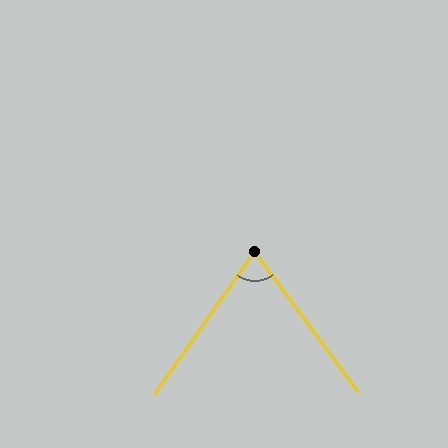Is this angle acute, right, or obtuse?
It is acute.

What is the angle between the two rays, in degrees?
Approximately 71 degrees.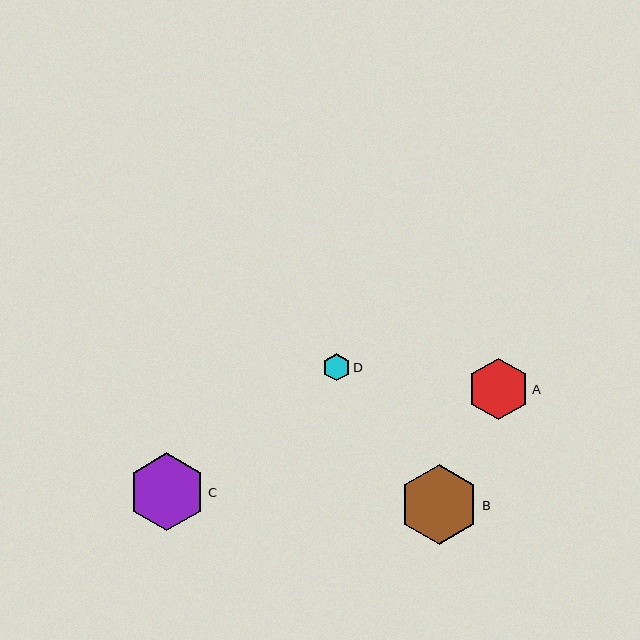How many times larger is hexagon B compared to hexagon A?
Hexagon B is approximately 1.3 times the size of hexagon A.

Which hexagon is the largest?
Hexagon B is the largest with a size of approximately 80 pixels.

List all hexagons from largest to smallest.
From largest to smallest: B, C, A, D.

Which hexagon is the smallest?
Hexagon D is the smallest with a size of approximately 27 pixels.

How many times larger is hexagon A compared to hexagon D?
Hexagon A is approximately 2.3 times the size of hexagon D.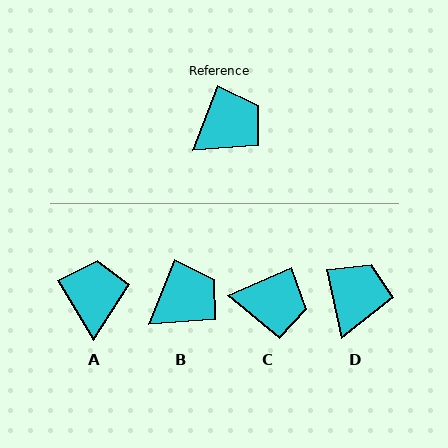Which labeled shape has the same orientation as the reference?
B.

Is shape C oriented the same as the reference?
No, it is off by about 44 degrees.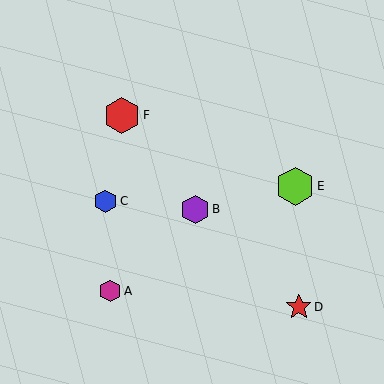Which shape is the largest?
The lime hexagon (labeled E) is the largest.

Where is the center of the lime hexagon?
The center of the lime hexagon is at (295, 186).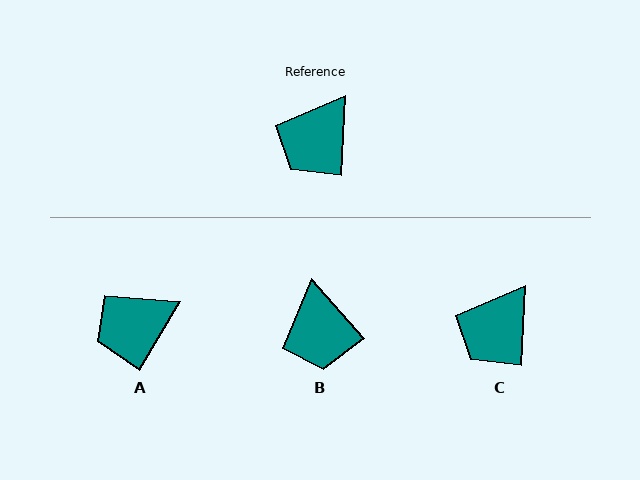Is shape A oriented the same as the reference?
No, it is off by about 28 degrees.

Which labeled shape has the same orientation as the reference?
C.